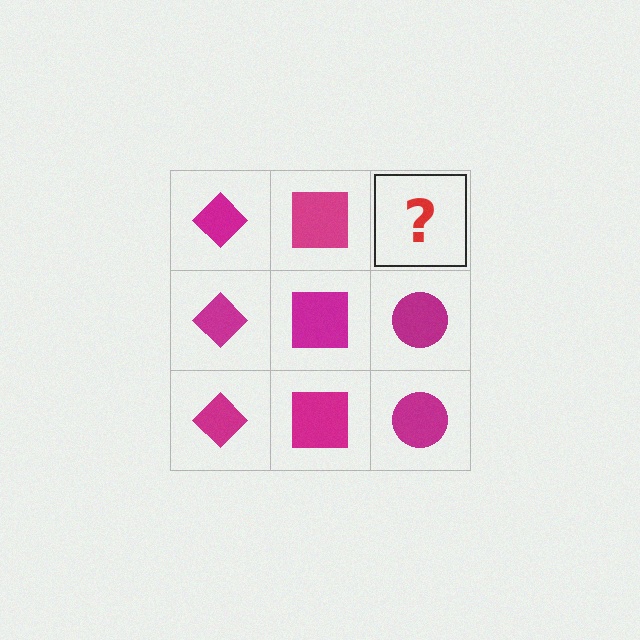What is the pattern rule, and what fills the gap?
The rule is that each column has a consistent shape. The gap should be filled with a magenta circle.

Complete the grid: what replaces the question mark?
The question mark should be replaced with a magenta circle.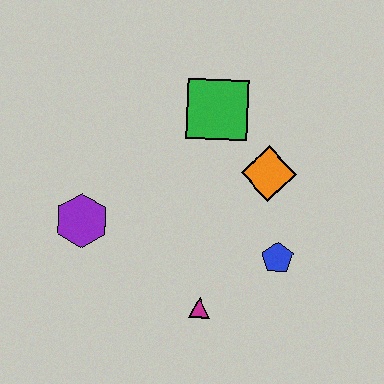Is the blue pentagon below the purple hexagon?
Yes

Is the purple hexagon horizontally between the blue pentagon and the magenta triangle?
No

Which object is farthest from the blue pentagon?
The purple hexagon is farthest from the blue pentagon.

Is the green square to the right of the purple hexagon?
Yes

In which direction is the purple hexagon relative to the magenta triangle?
The purple hexagon is to the left of the magenta triangle.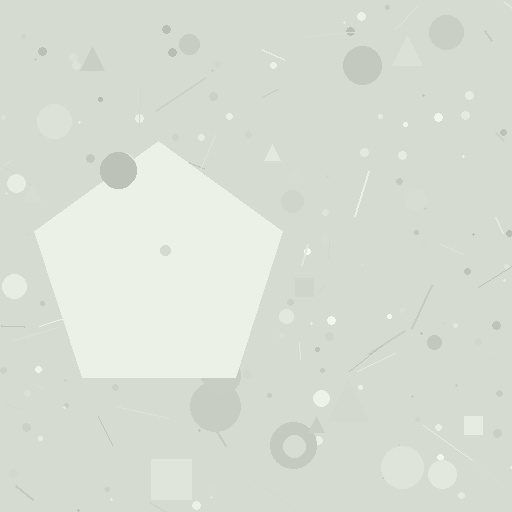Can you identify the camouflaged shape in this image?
The camouflaged shape is a pentagon.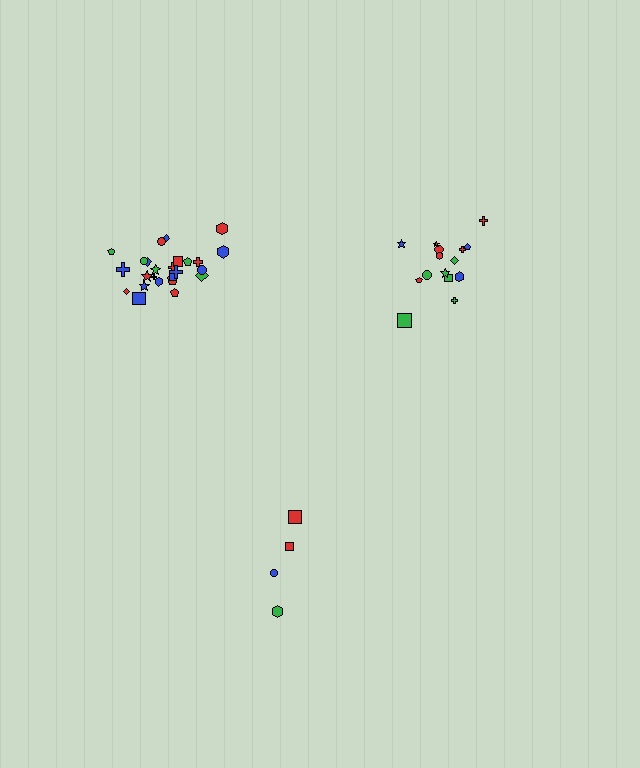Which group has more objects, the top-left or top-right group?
The top-left group.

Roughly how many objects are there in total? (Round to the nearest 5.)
Roughly 45 objects in total.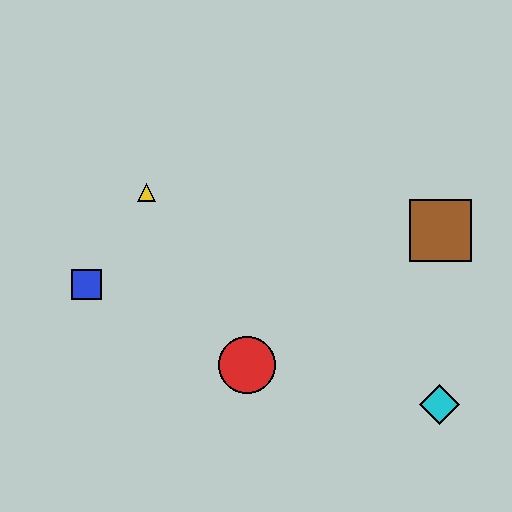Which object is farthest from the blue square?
The cyan diamond is farthest from the blue square.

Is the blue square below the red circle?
No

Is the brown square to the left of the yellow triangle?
No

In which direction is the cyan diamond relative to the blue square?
The cyan diamond is to the right of the blue square.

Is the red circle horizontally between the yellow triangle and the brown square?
Yes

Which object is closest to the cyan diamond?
The brown square is closest to the cyan diamond.